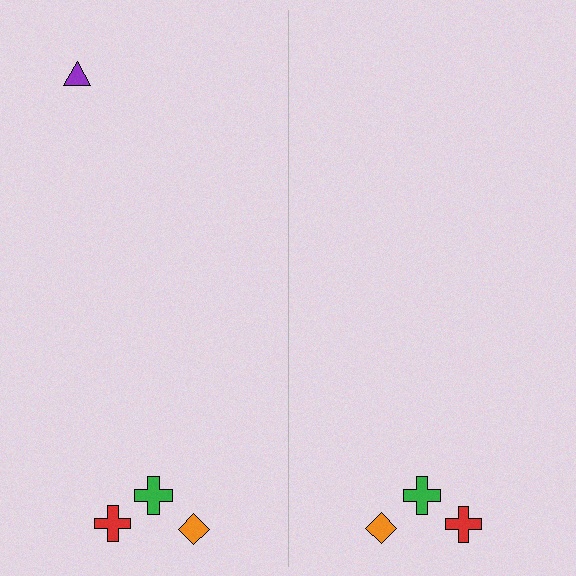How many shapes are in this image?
There are 7 shapes in this image.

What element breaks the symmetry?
A purple triangle is missing from the right side.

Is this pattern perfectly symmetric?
No, the pattern is not perfectly symmetric. A purple triangle is missing from the right side.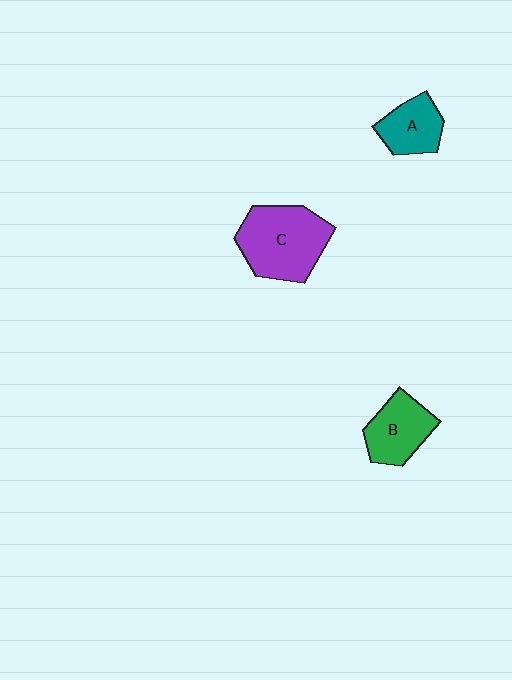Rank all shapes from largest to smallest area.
From largest to smallest: C (purple), B (green), A (teal).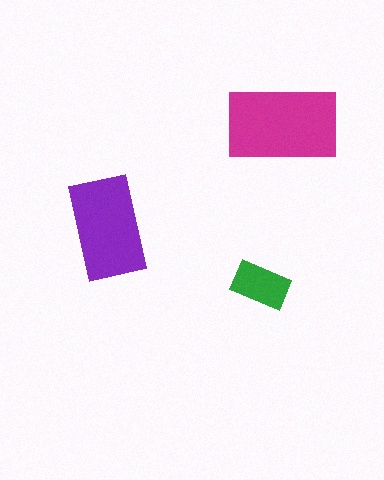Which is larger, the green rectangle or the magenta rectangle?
The magenta one.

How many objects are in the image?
There are 3 objects in the image.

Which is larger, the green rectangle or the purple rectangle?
The purple one.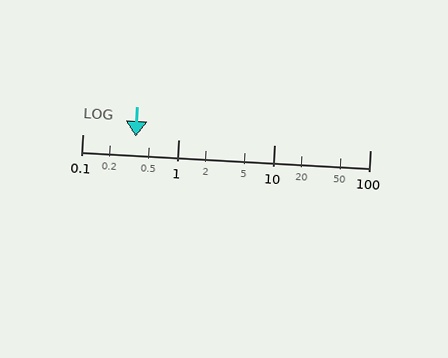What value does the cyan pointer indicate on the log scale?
The pointer indicates approximately 0.36.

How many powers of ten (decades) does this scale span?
The scale spans 3 decades, from 0.1 to 100.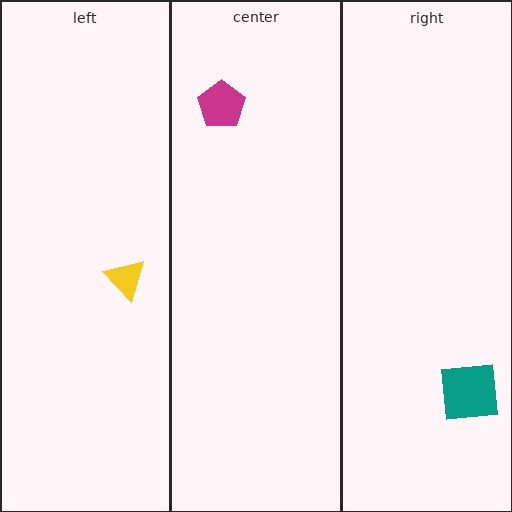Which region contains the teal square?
The right region.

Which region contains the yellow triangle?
The left region.